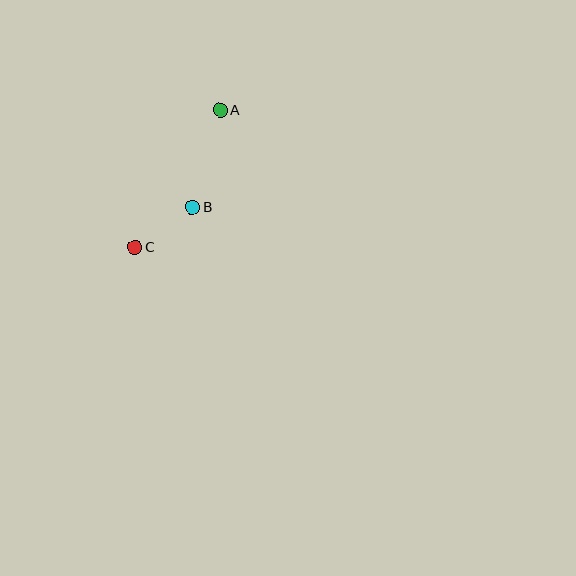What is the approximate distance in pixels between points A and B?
The distance between A and B is approximately 101 pixels.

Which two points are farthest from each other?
Points A and C are farthest from each other.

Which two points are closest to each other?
Points B and C are closest to each other.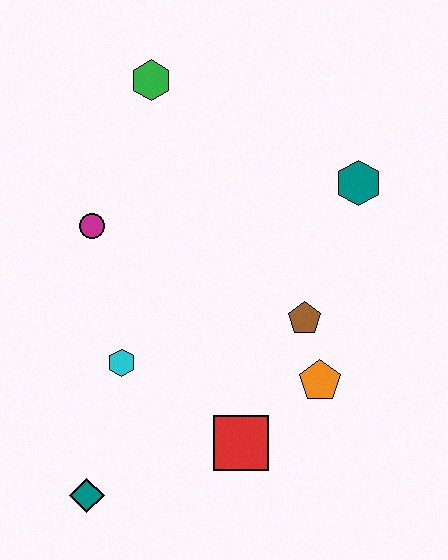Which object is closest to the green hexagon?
The magenta circle is closest to the green hexagon.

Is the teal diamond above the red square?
No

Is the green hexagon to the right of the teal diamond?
Yes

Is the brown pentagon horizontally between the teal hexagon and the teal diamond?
Yes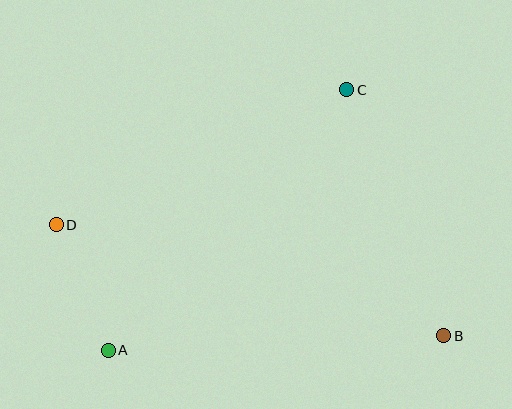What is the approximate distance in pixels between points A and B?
The distance between A and B is approximately 336 pixels.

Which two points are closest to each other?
Points A and D are closest to each other.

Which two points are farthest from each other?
Points B and D are farthest from each other.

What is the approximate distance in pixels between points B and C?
The distance between B and C is approximately 264 pixels.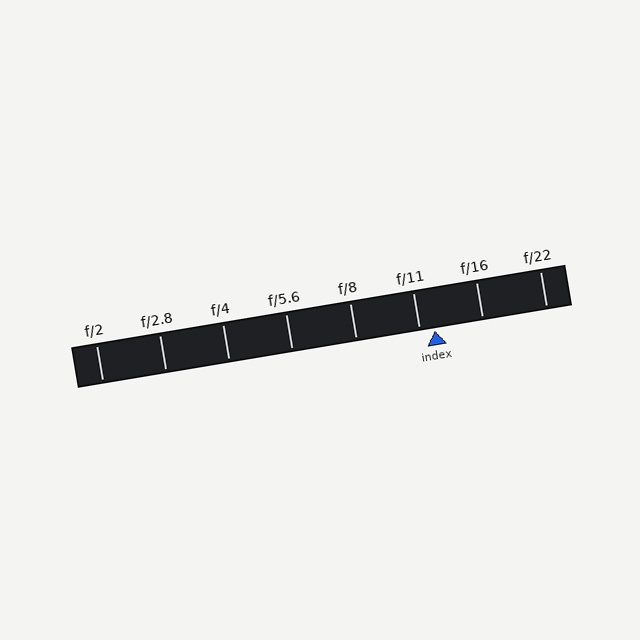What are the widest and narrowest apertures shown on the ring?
The widest aperture shown is f/2 and the narrowest is f/22.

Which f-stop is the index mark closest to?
The index mark is closest to f/11.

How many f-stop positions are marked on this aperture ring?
There are 8 f-stop positions marked.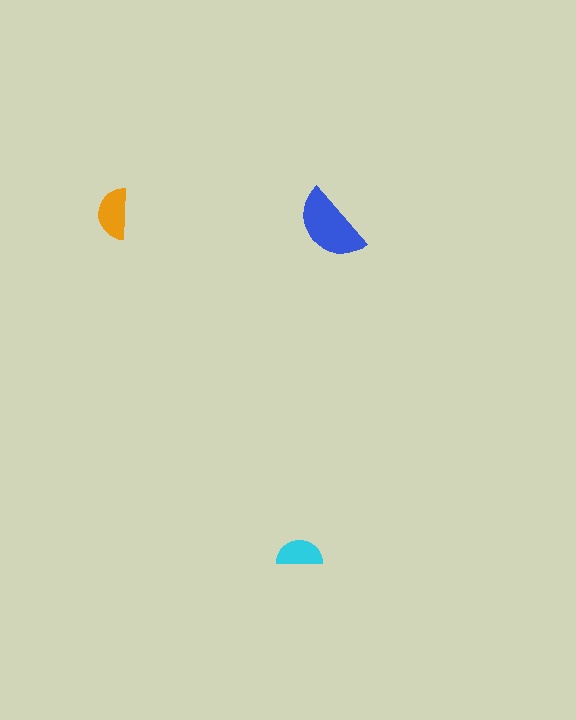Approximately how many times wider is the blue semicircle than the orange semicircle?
About 1.5 times wider.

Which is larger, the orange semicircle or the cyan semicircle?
The orange one.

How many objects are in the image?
There are 3 objects in the image.